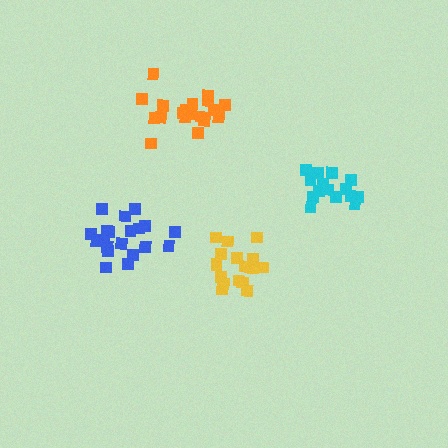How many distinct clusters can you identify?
There are 4 distinct clusters.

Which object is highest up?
The orange cluster is topmost.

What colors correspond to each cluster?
The clusters are colored: orange, blue, yellow, cyan.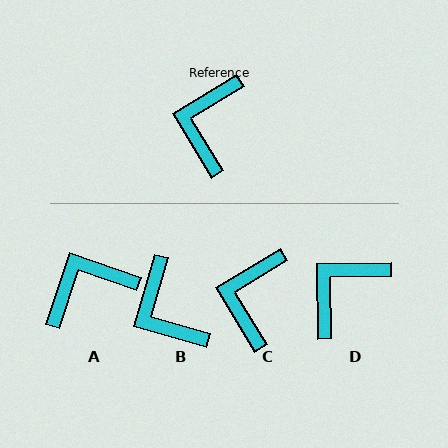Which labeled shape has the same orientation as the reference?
C.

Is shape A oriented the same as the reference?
No, it is off by about 50 degrees.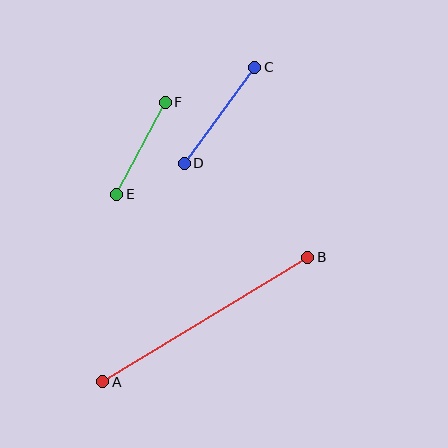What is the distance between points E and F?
The distance is approximately 104 pixels.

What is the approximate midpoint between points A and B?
The midpoint is at approximately (205, 320) pixels.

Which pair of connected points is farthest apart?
Points A and B are farthest apart.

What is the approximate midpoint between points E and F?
The midpoint is at approximately (141, 148) pixels.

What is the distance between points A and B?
The distance is approximately 239 pixels.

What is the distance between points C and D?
The distance is approximately 119 pixels.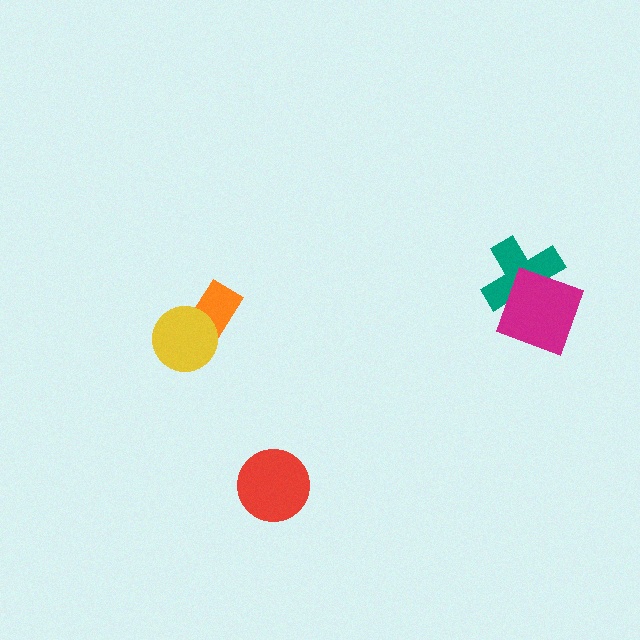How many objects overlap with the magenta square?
1 object overlaps with the magenta square.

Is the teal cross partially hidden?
Yes, it is partially covered by another shape.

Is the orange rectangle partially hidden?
Yes, it is partially covered by another shape.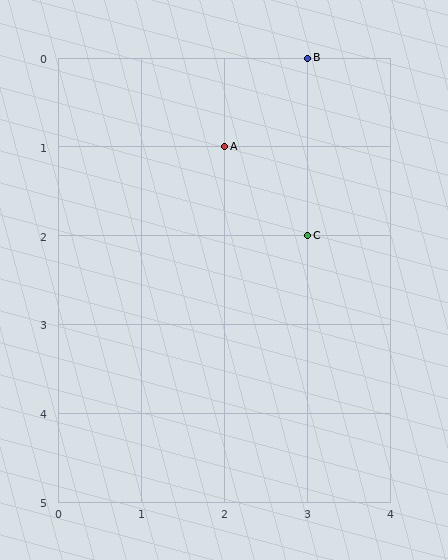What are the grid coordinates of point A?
Point A is at grid coordinates (2, 1).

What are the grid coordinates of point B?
Point B is at grid coordinates (3, 0).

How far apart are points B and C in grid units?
Points B and C are 2 rows apart.